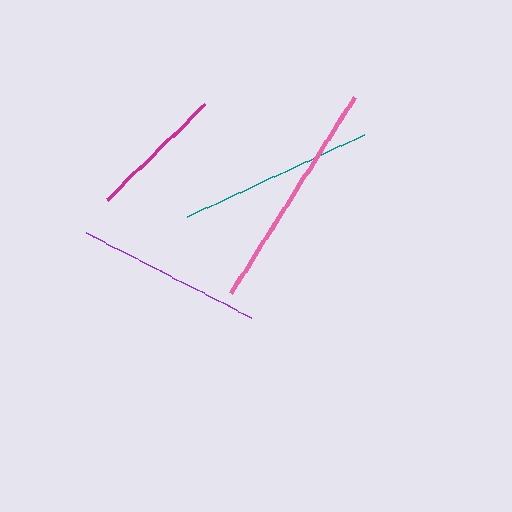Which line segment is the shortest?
The magenta line is the shortest at approximately 137 pixels.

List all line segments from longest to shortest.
From longest to shortest: pink, teal, purple, magenta.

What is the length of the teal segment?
The teal segment is approximately 195 pixels long.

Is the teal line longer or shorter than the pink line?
The pink line is longer than the teal line.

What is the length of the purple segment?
The purple segment is approximately 186 pixels long.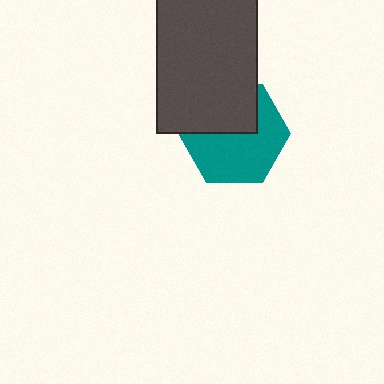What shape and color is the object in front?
The object in front is a dark gray rectangle.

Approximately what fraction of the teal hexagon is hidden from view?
Roughly 39% of the teal hexagon is hidden behind the dark gray rectangle.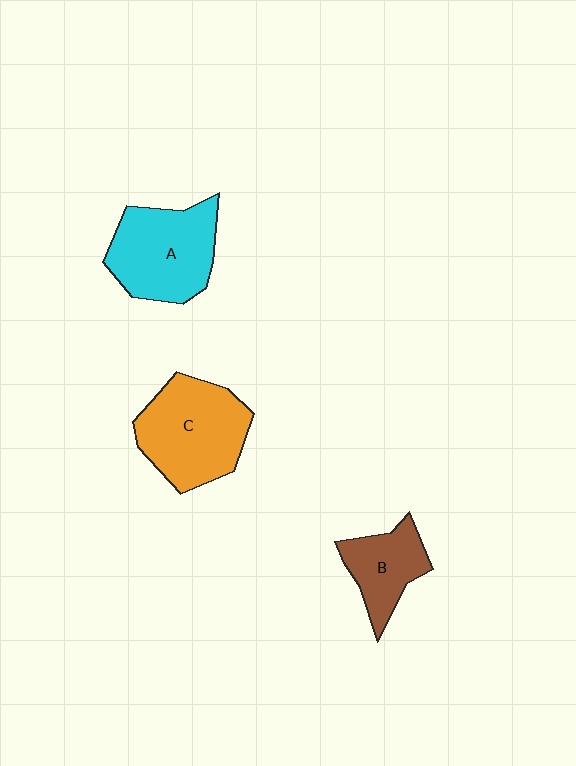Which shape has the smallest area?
Shape B (brown).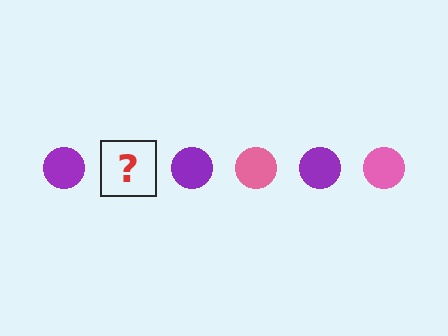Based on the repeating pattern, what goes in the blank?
The blank should be a pink circle.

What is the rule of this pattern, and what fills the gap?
The rule is that the pattern cycles through purple, pink circles. The gap should be filled with a pink circle.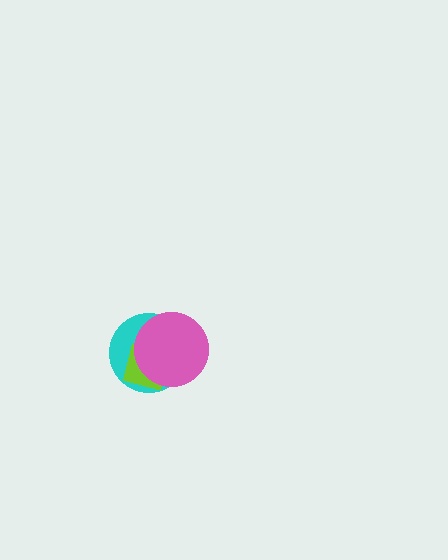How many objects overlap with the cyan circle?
2 objects overlap with the cyan circle.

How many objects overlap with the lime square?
2 objects overlap with the lime square.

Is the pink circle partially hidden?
No, no other shape covers it.